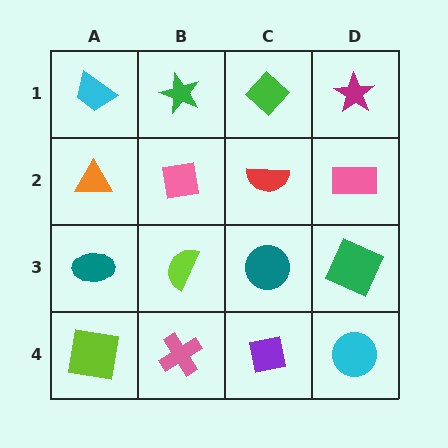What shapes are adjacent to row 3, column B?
A pink square (row 2, column B), a pink cross (row 4, column B), a teal ellipse (row 3, column A), a teal circle (row 3, column C).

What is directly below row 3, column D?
A cyan circle.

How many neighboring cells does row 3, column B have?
4.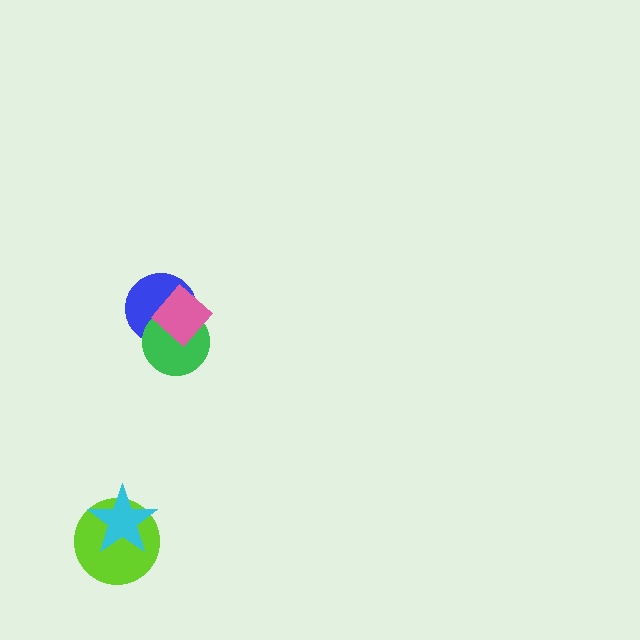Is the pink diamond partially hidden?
No, no other shape covers it.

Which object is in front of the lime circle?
The cyan star is in front of the lime circle.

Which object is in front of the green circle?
The pink diamond is in front of the green circle.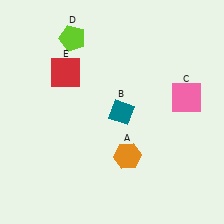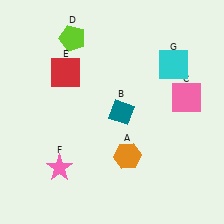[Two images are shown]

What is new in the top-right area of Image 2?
A cyan square (G) was added in the top-right area of Image 2.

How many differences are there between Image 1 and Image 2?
There are 2 differences between the two images.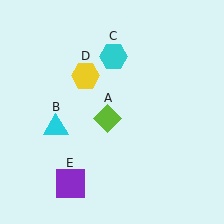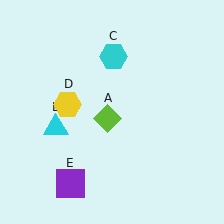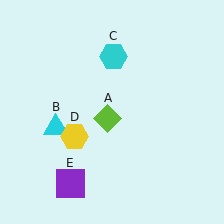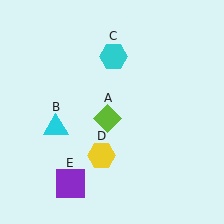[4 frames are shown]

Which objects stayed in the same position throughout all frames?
Lime diamond (object A) and cyan triangle (object B) and cyan hexagon (object C) and purple square (object E) remained stationary.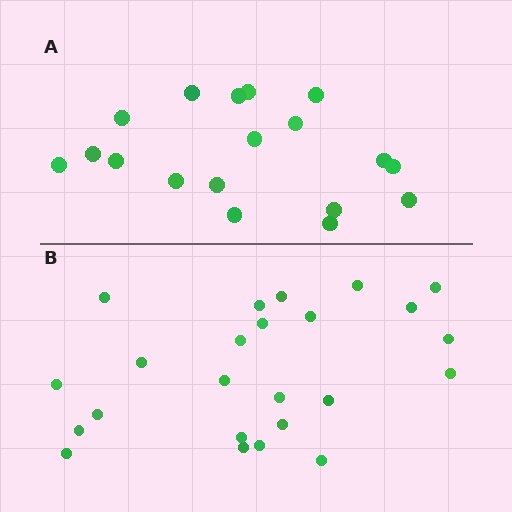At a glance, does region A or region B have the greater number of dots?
Region B (the bottom region) has more dots.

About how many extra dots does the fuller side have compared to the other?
Region B has about 6 more dots than region A.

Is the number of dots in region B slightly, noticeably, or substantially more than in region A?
Region B has noticeably more, but not dramatically so. The ratio is roughly 1.3 to 1.